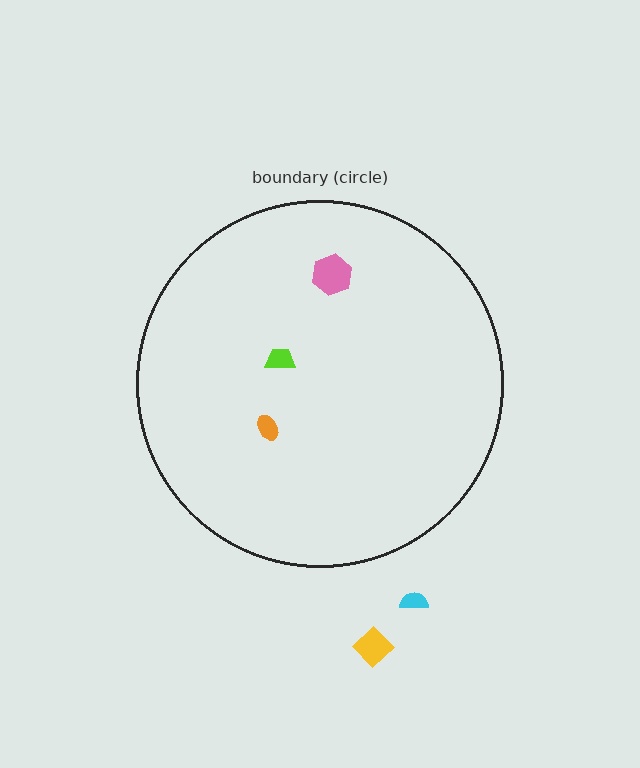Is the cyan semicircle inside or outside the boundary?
Outside.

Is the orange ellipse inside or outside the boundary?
Inside.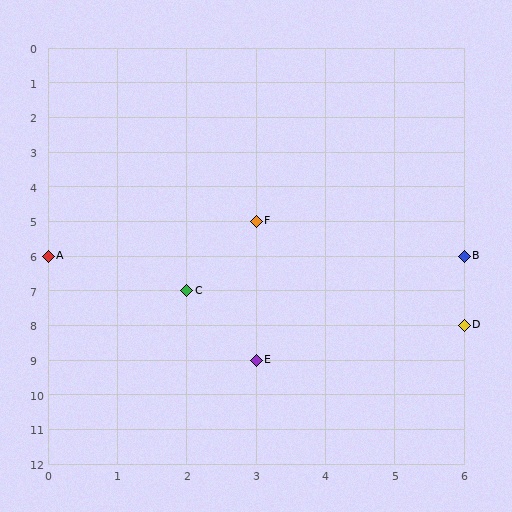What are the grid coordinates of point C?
Point C is at grid coordinates (2, 7).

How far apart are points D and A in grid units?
Points D and A are 6 columns and 2 rows apart (about 6.3 grid units diagonally).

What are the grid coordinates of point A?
Point A is at grid coordinates (0, 6).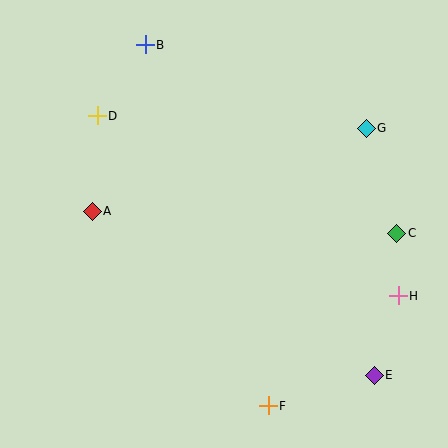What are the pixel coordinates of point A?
Point A is at (92, 211).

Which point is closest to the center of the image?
Point A at (92, 211) is closest to the center.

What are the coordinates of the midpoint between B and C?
The midpoint between B and C is at (271, 139).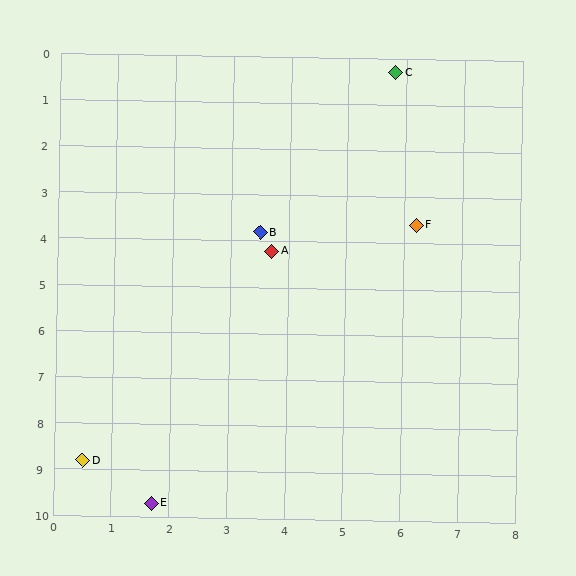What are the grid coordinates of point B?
Point B is at approximately (3.5, 3.8).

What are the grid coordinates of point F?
Point F is at approximately (6.2, 3.6).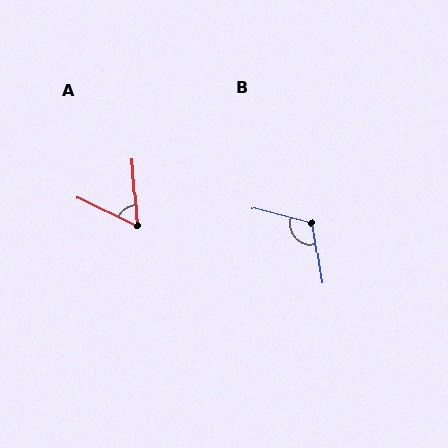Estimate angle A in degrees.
Approximately 60 degrees.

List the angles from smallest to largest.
A (60°), B (114°).